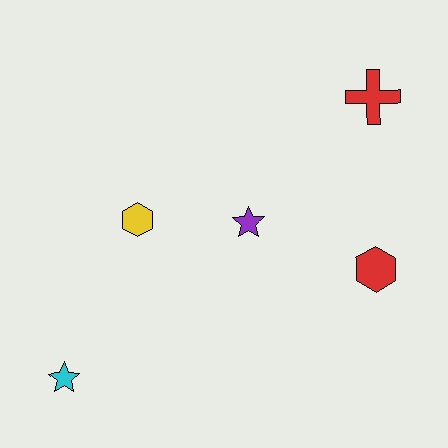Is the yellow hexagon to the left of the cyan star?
No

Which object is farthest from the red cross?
The cyan star is farthest from the red cross.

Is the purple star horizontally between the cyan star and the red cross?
Yes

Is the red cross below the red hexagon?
No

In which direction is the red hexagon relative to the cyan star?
The red hexagon is to the right of the cyan star.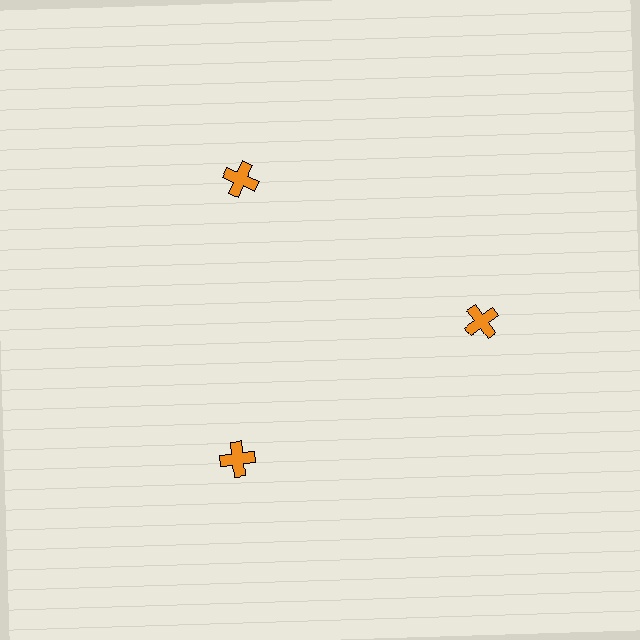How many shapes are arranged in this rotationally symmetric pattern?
There are 3 shapes, arranged in 3 groups of 1.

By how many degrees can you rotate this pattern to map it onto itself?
The pattern maps onto itself every 120 degrees of rotation.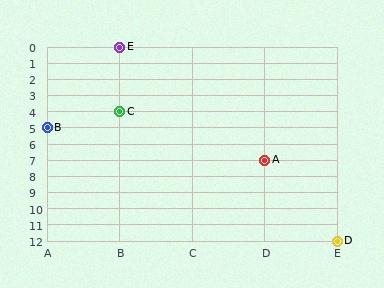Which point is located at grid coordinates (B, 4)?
Point C is at (B, 4).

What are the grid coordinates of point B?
Point B is at grid coordinates (A, 5).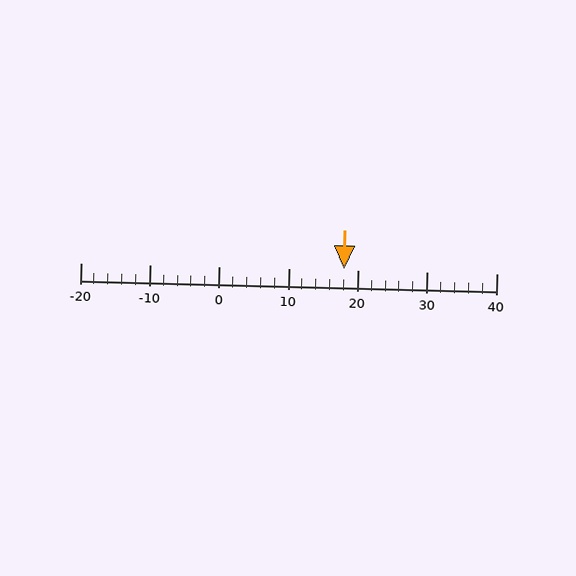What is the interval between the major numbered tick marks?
The major tick marks are spaced 10 units apart.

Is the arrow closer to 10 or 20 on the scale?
The arrow is closer to 20.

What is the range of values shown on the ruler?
The ruler shows values from -20 to 40.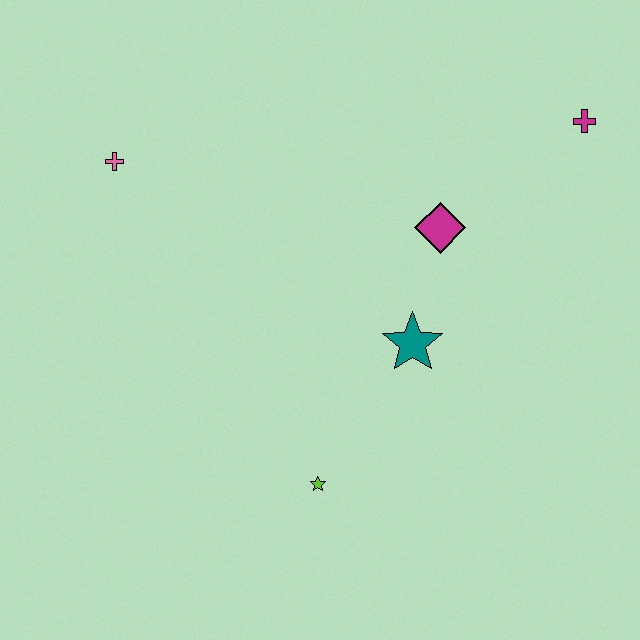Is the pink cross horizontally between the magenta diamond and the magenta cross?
No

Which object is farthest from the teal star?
The pink cross is farthest from the teal star.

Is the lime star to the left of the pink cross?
No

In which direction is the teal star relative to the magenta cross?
The teal star is below the magenta cross.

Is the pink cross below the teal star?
No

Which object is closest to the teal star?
The magenta diamond is closest to the teal star.